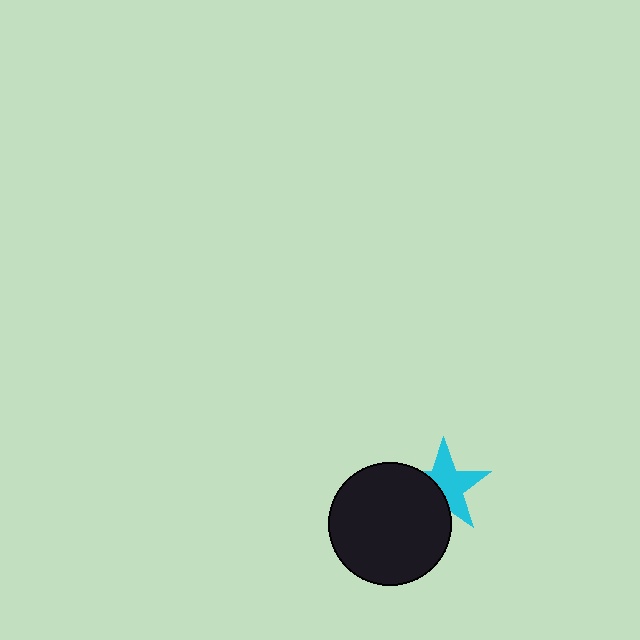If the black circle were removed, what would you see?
You would see the complete cyan star.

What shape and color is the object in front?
The object in front is a black circle.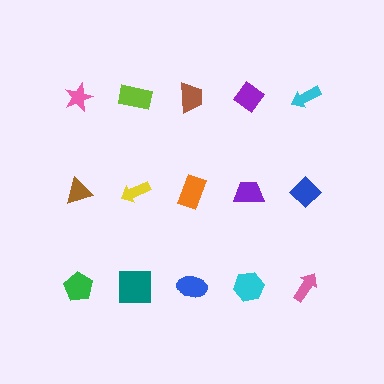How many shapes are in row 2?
5 shapes.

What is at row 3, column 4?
A cyan hexagon.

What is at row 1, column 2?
A lime rectangle.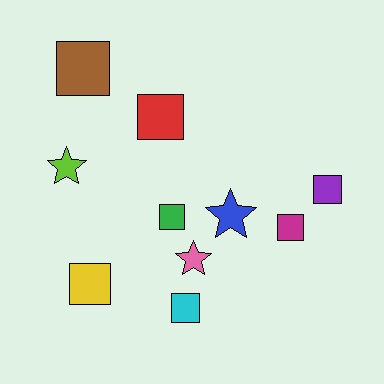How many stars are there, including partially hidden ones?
There are 3 stars.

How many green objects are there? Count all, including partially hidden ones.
There is 1 green object.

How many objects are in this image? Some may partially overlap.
There are 10 objects.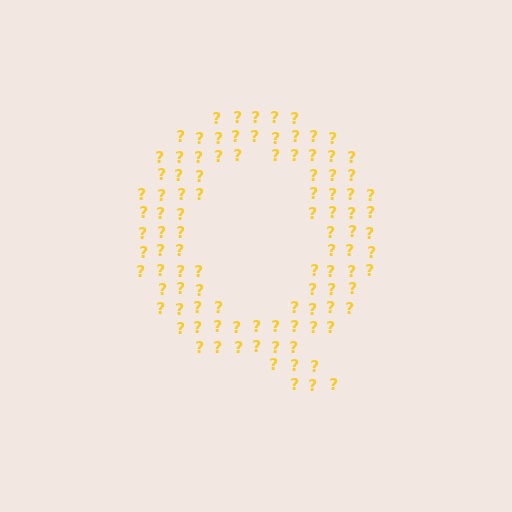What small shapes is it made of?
It is made of small question marks.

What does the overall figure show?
The overall figure shows the letter Q.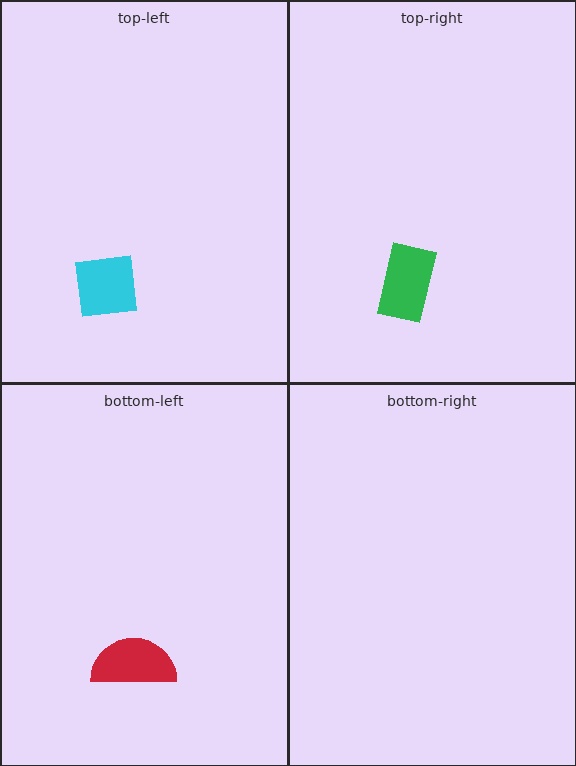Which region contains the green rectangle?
The top-right region.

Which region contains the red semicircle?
The bottom-left region.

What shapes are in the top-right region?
The green rectangle.